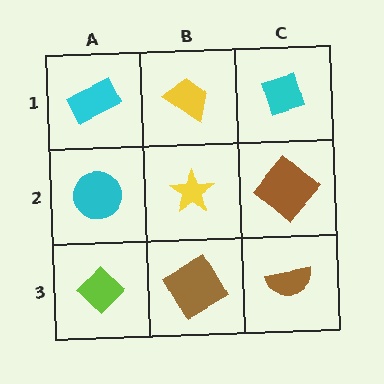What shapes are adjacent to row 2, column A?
A cyan rectangle (row 1, column A), a lime diamond (row 3, column A), a yellow star (row 2, column B).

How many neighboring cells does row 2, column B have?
4.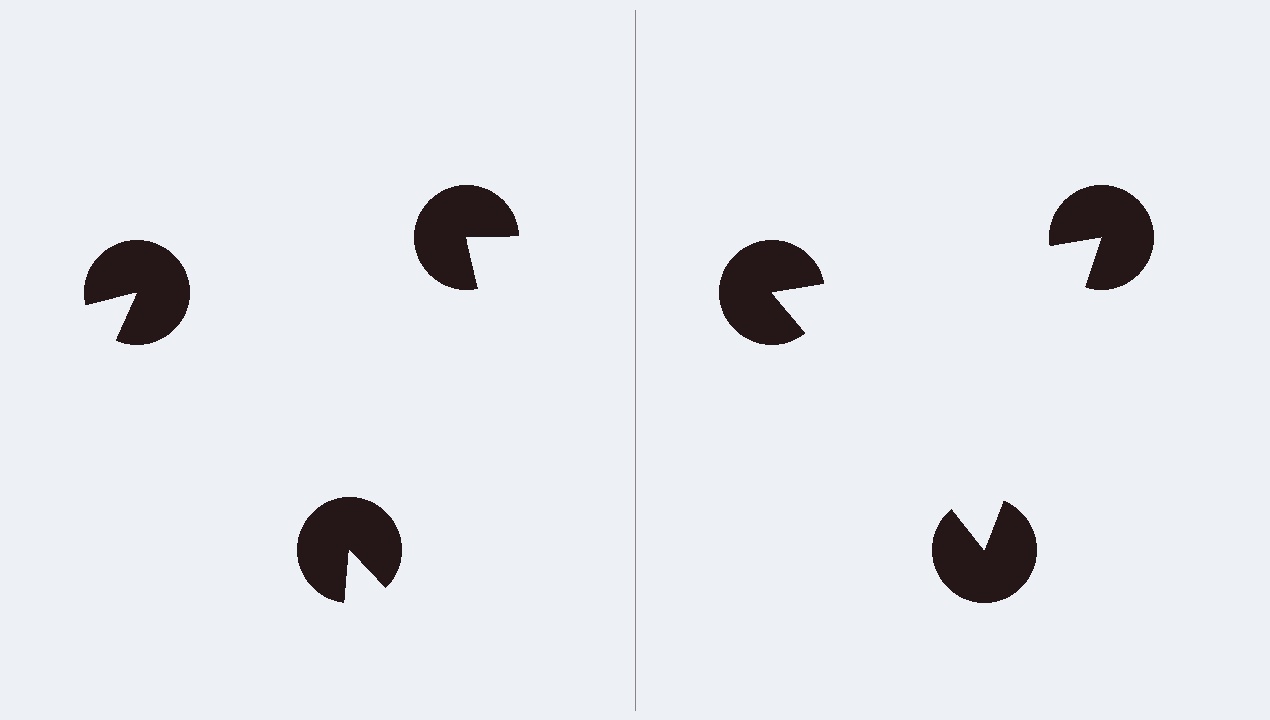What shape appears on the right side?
An illusory triangle.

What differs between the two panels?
The pac-man discs are positioned identically on both sides; only the wedge orientations differ. On the right they align to a triangle; on the left they are misaligned.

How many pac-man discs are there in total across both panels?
6 — 3 on each side.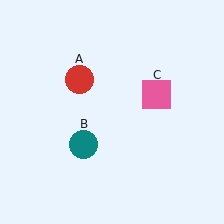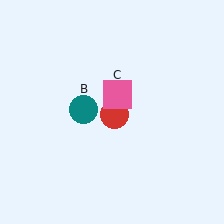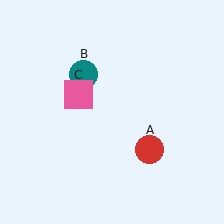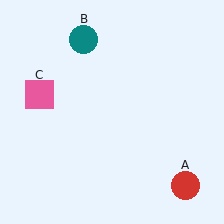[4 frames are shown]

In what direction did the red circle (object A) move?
The red circle (object A) moved down and to the right.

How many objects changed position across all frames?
3 objects changed position: red circle (object A), teal circle (object B), pink square (object C).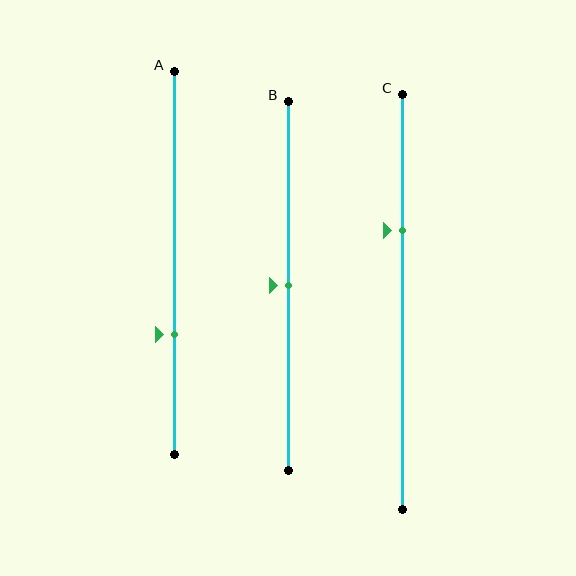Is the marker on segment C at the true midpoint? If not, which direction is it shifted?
No, the marker on segment C is shifted upward by about 17% of the segment length.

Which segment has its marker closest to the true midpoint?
Segment B has its marker closest to the true midpoint.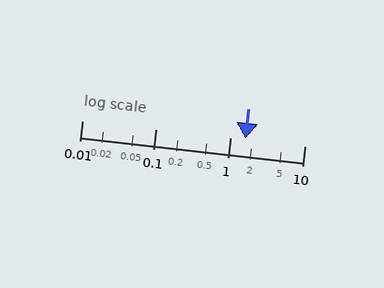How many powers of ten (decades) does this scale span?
The scale spans 3 decades, from 0.01 to 10.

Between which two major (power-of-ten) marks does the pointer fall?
The pointer is between 1 and 10.